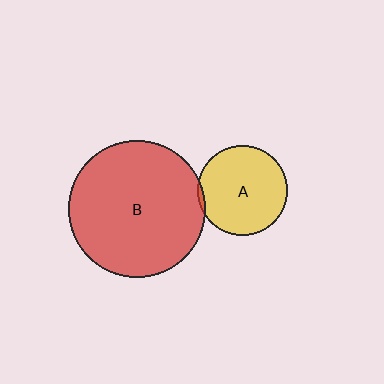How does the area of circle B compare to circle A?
Approximately 2.3 times.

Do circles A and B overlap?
Yes.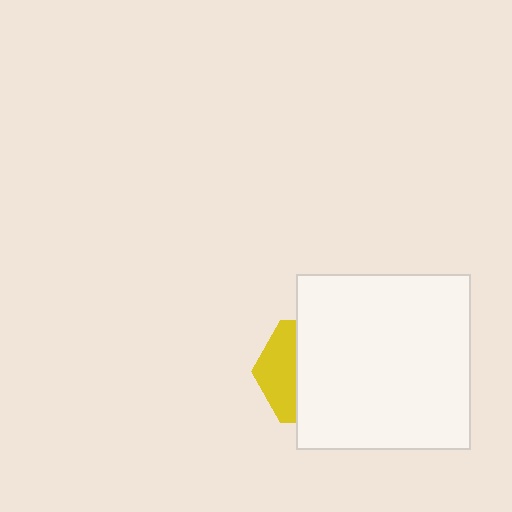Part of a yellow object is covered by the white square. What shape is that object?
It is a hexagon.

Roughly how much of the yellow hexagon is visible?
A small part of it is visible (roughly 33%).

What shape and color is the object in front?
The object in front is a white square.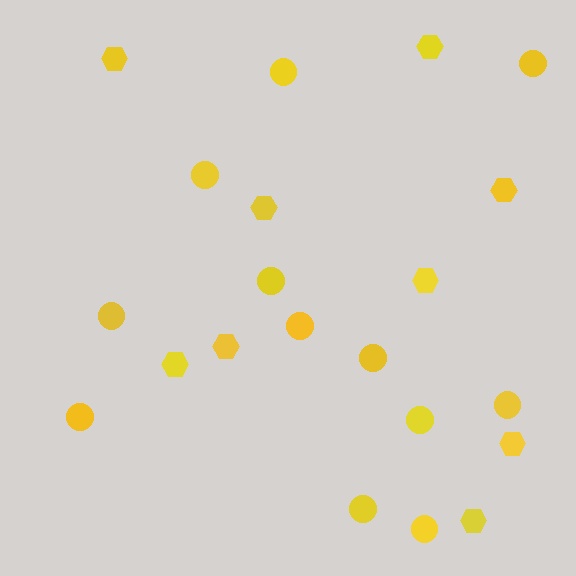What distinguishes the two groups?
There are 2 groups: one group of hexagons (9) and one group of circles (12).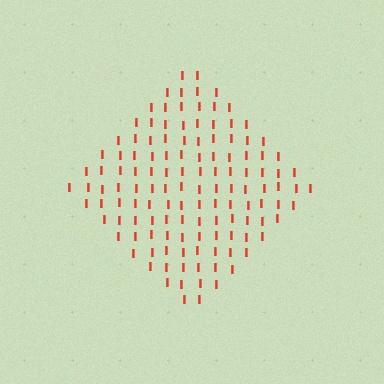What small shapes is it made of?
It is made of small letter I's.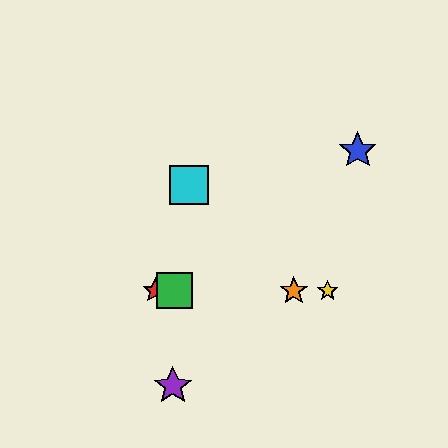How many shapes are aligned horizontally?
4 shapes (the red star, the green square, the yellow star, the orange star) are aligned horizontally.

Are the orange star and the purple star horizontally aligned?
No, the orange star is at y≈291 and the purple star is at y≈386.